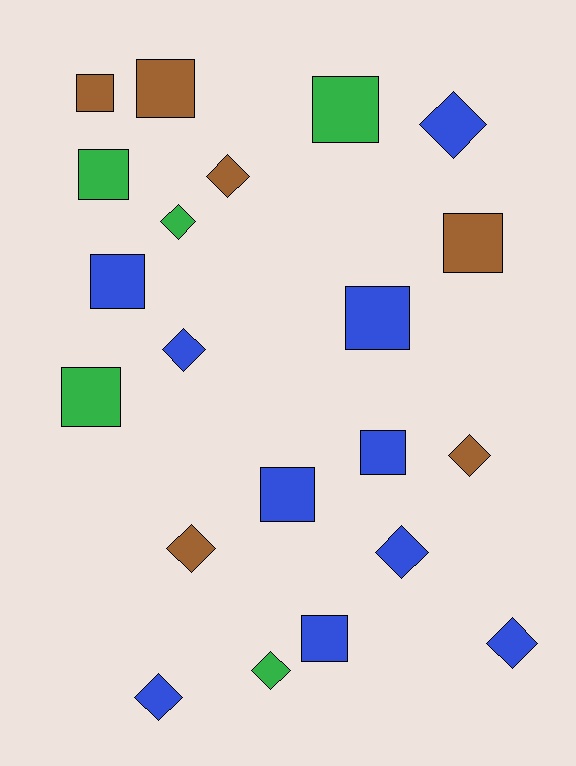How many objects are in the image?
There are 21 objects.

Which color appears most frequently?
Blue, with 10 objects.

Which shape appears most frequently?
Square, with 11 objects.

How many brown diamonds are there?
There are 3 brown diamonds.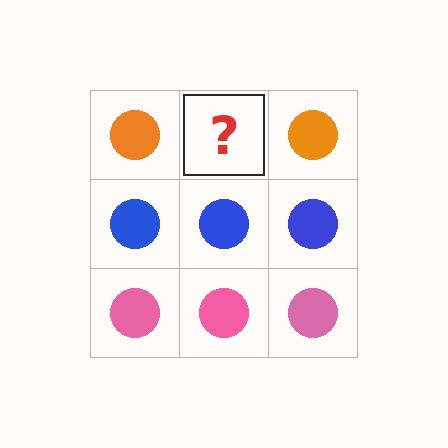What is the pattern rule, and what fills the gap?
The rule is that each row has a consistent color. The gap should be filled with an orange circle.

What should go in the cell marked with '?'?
The missing cell should contain an orange circle.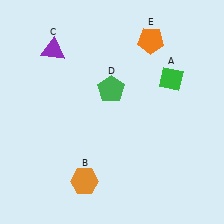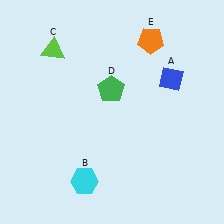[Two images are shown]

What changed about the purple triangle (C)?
In Image 1, C is purple. In Image 2, it changed to lime.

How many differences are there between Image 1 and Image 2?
There are 3 differences between the two images.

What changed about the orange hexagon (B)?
In Image 1, B is orange. In Image 2, it changed to cyan.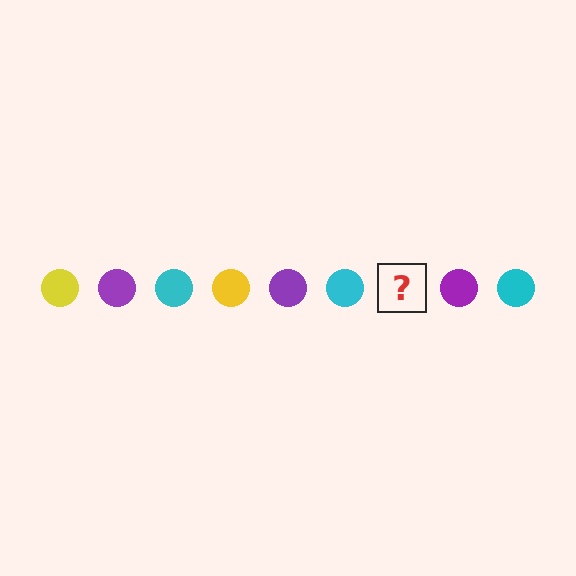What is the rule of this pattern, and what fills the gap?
The rule is that the pattern cycles through yellow, purple, cyan circles. The gap should be filled with a yellow circle.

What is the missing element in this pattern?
The missing element is a yellow circle.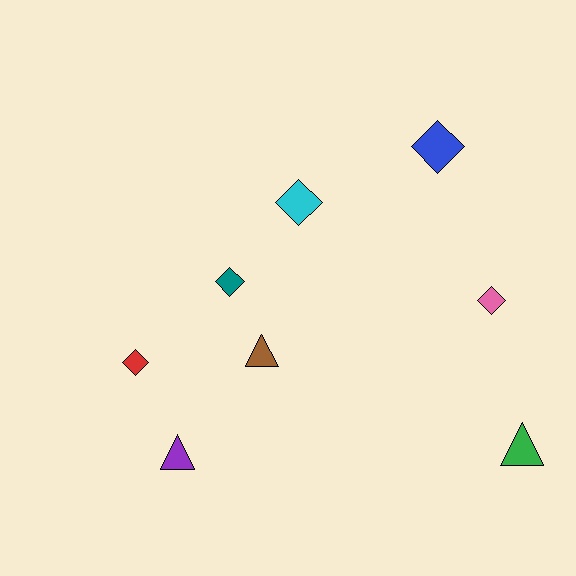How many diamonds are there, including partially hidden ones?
There are 5 diamonds.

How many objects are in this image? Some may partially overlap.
There are 8 objects.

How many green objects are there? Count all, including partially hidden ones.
There is 1 green object.